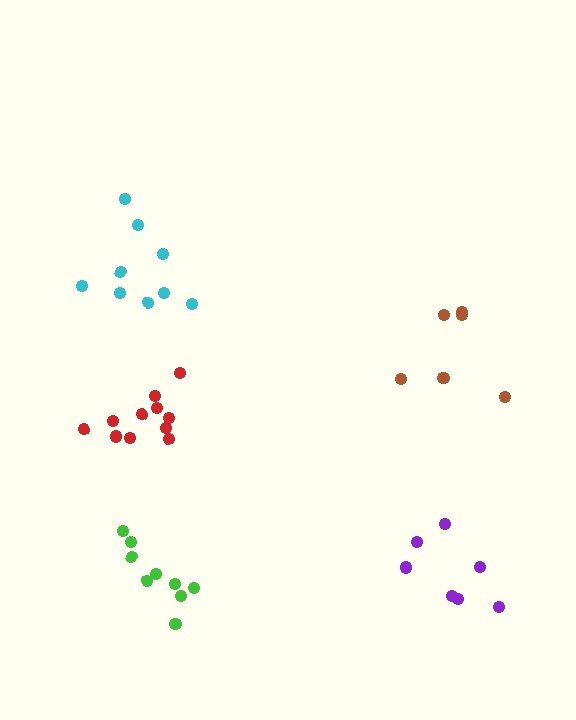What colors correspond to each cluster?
The clusters are colored: brown, green, cyan, red, purple.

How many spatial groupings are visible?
There are 5 spatial groupings.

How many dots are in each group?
Group 1: 6 dots, Group 2: 9 dots, Group 3: 9 dots, Group 4: 11 dots, Group 5: 7 dots (42 total).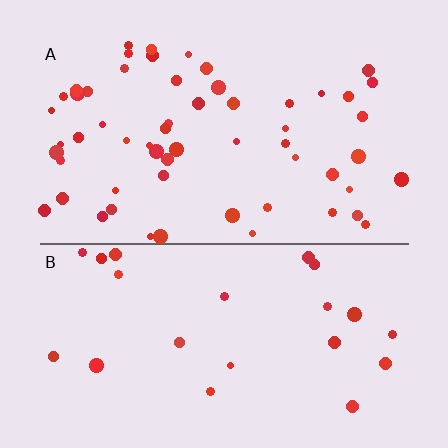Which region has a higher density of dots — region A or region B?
A (the top).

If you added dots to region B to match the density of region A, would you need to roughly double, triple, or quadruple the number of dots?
Approximately double.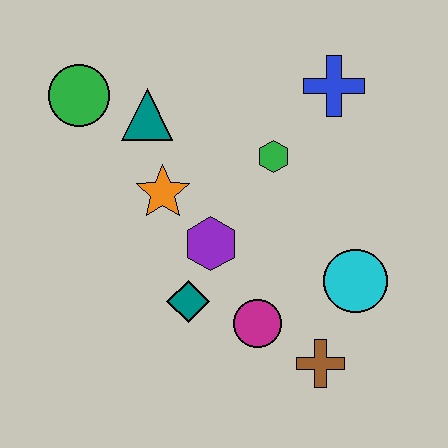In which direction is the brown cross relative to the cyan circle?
The brown cross is below the cyan circle.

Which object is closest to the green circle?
The teal triangle is closest to the green circle.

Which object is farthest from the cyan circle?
The green circle is farthest from the cyan circle.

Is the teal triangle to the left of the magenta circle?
Yes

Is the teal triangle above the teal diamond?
Yes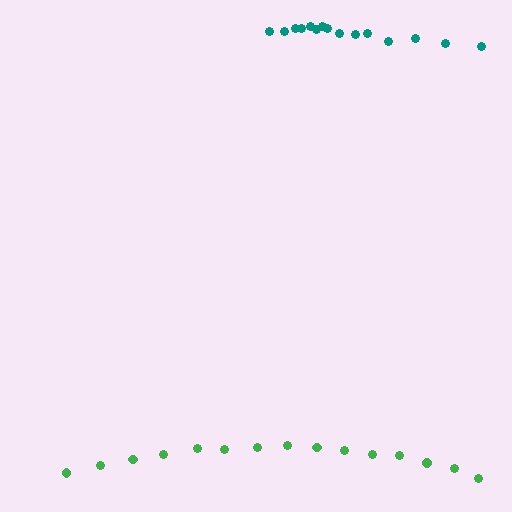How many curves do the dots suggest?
There are 2 distinct paths.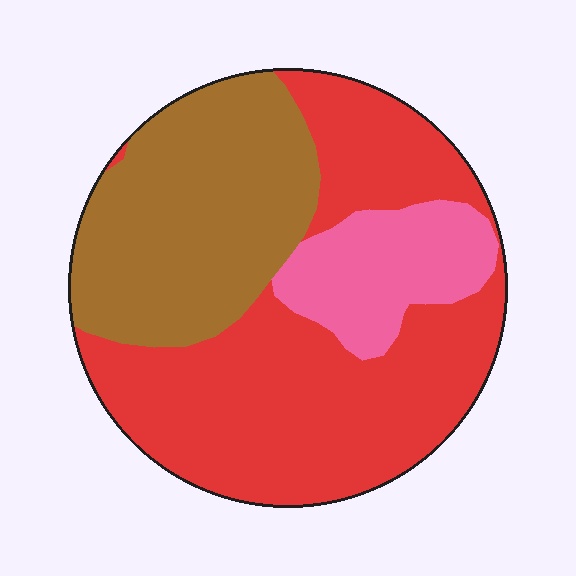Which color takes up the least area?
Pink, at roughly 15%.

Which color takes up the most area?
Red, at roughly 50%.